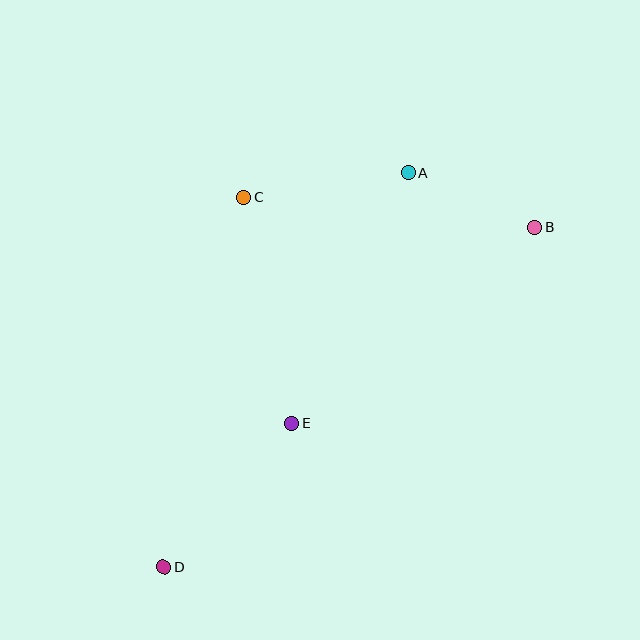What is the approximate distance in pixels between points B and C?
The distance between B and C is approximately 292 pixels.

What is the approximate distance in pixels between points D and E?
The distance between D and E is approximately 193 pixels.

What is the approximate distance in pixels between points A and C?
The distance between A and C is approximately 167 pixels.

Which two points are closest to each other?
Points A and B are closest to each other.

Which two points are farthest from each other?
Points B and D are farthest from each other.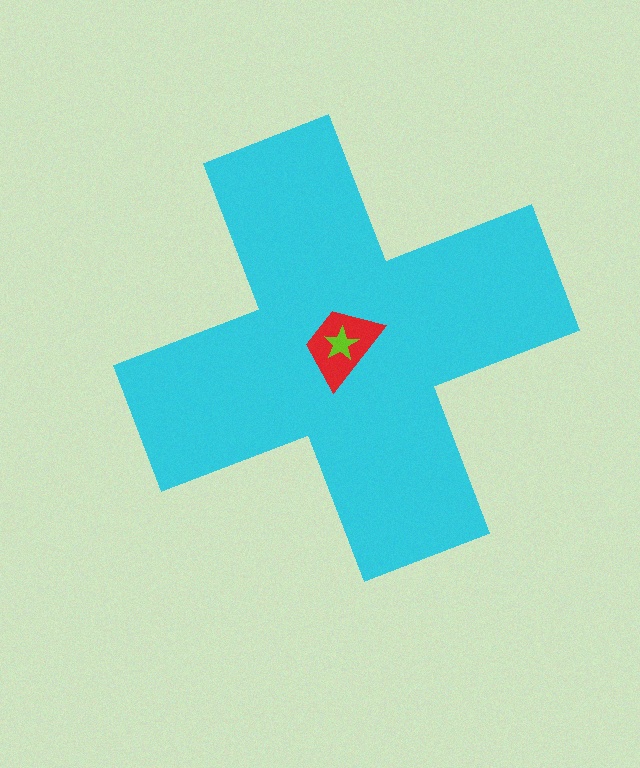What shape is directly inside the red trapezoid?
The lime star.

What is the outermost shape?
The cyan cross.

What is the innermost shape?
The lime star.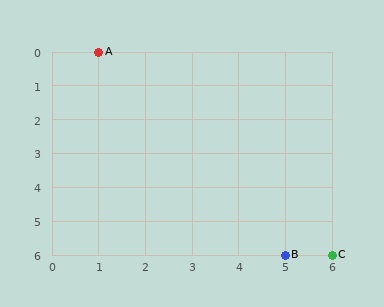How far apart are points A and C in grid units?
Points A and C are 5 columns and 6 rows apart (about 7.8 grid units diagonally).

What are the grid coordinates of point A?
Point A is at grid coordinates (1, 0).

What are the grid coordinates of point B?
Point B is at grid coordinates (5, 6).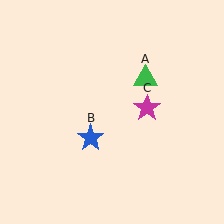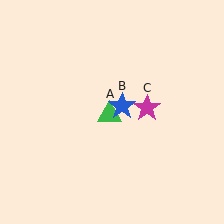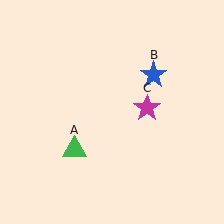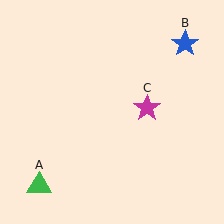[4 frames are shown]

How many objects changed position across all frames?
2 objects changed position: green triangle (object A), blue star (object B).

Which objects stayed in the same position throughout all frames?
Magenta star (object C) remained stationary.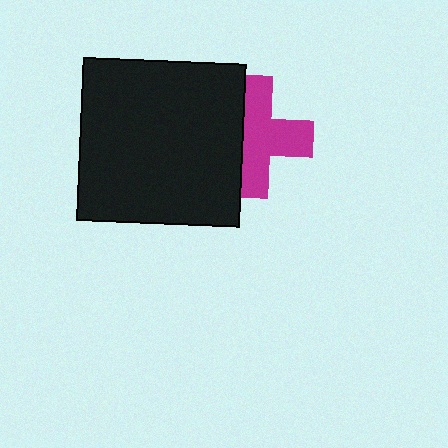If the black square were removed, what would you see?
You would see the complete magenta cross.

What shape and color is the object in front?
The object in front is a black square.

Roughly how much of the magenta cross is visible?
About half of it is visible (roughly 64%).